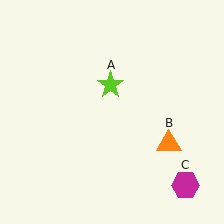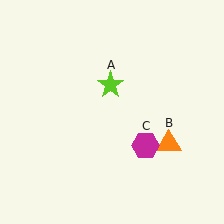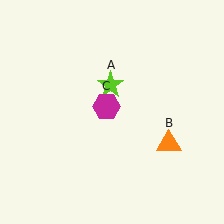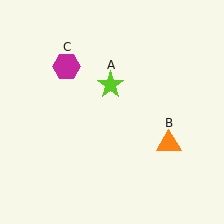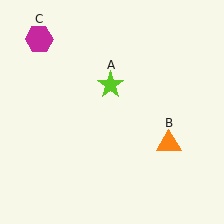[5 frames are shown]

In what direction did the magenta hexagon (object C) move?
The magenta hexagon (object C) moved up and to the left.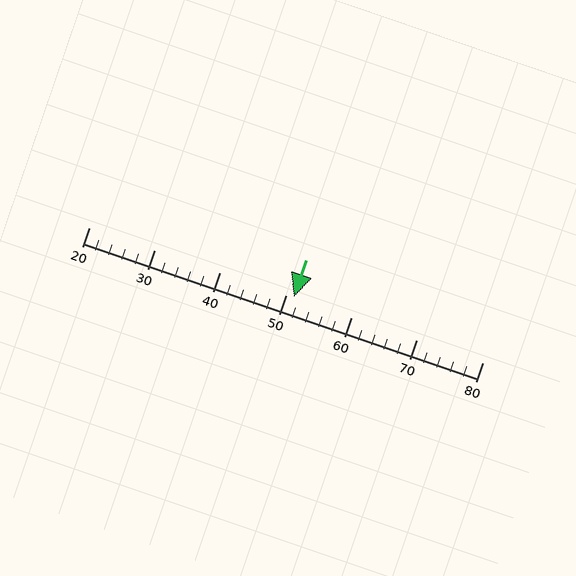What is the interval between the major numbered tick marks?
The major tick marks are spaced 10 units apart.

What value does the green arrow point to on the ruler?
The green arrow points to approximately 51.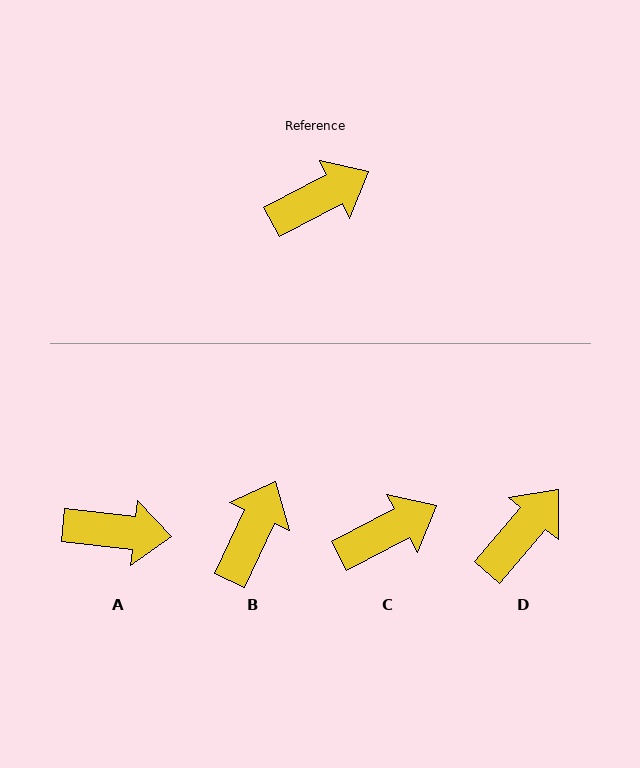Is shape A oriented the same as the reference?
No, it is off by about 34 degrees.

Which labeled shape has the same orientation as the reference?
C.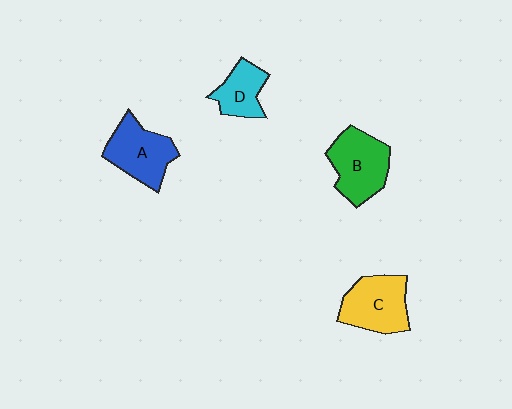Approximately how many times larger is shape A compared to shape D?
Approximately 1.5 times.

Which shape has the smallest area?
Shape D (cyan).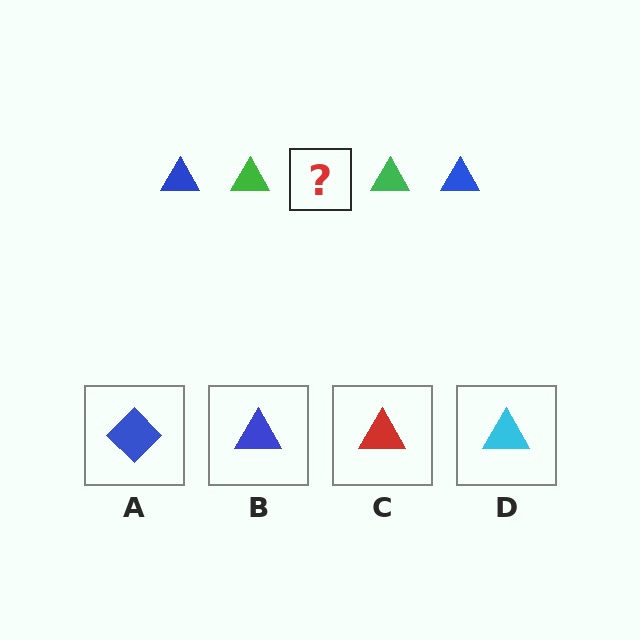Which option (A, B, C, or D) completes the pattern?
B.